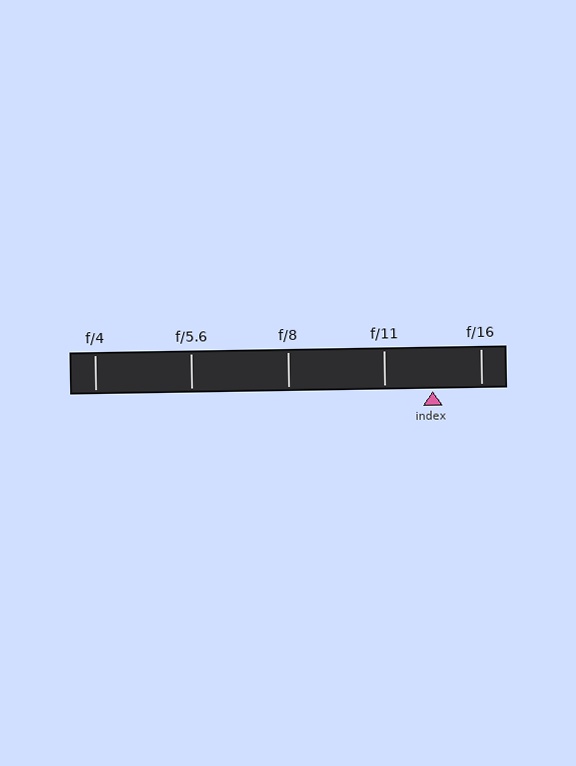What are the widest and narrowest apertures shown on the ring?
The widest aperture shown is f/4 and the narrowest is f/16.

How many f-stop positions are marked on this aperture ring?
There are 5 f-stop positions marked.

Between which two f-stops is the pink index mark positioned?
The index mark is between f/11 and f/16.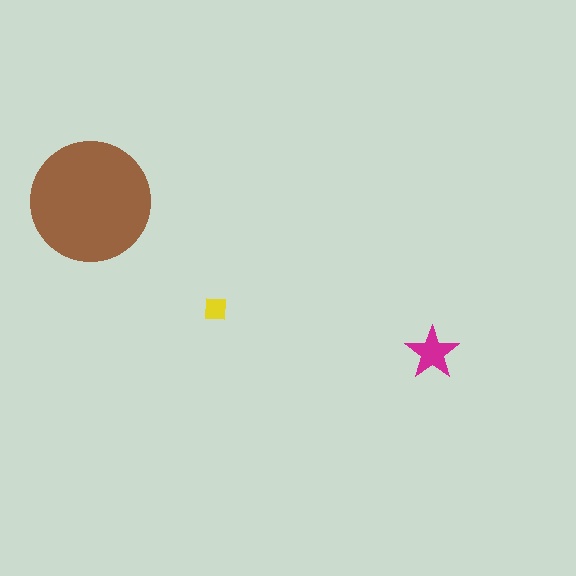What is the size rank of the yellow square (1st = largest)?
3rd.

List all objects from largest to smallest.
The brown circle, the magenta star, the yellow square.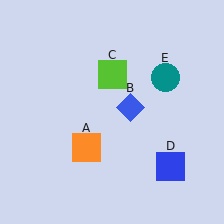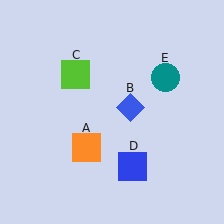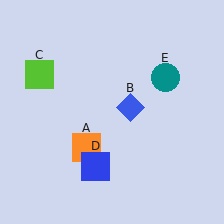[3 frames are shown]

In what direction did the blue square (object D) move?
The blue square (object D) moved left.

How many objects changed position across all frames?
2 objects changed position: lime square (object C), blue square (object D).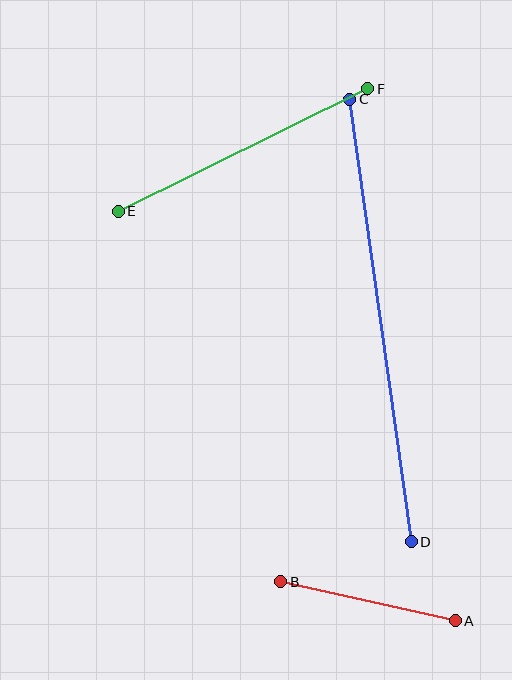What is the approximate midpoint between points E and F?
The midpoint is at approximately (243, 150) pixels.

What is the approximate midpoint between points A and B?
The midpoint is at approximately (368, 601) pixels.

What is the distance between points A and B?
The distance is approximately 179 pixels.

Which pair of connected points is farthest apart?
Points C and D are farthest apart.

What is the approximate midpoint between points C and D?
The midpoint is at approximately (380, 321) pixels.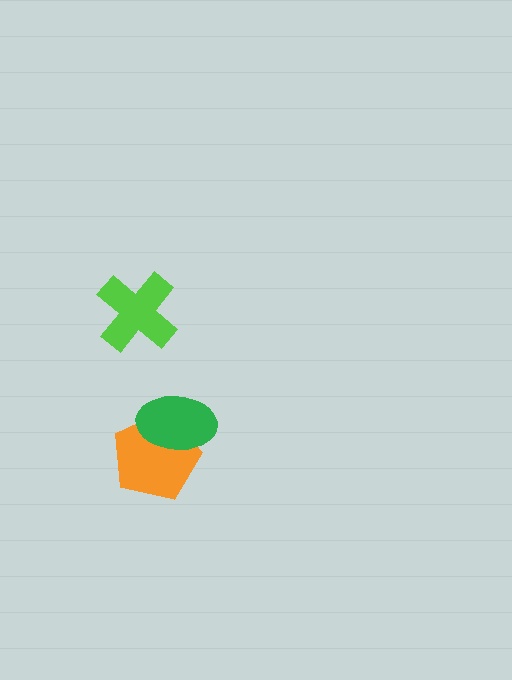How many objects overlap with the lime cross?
0 objects overlap with the lime cross.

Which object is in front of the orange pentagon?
The green ellipse is in front of the orange pentagon.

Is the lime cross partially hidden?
No, no other shape covers it.